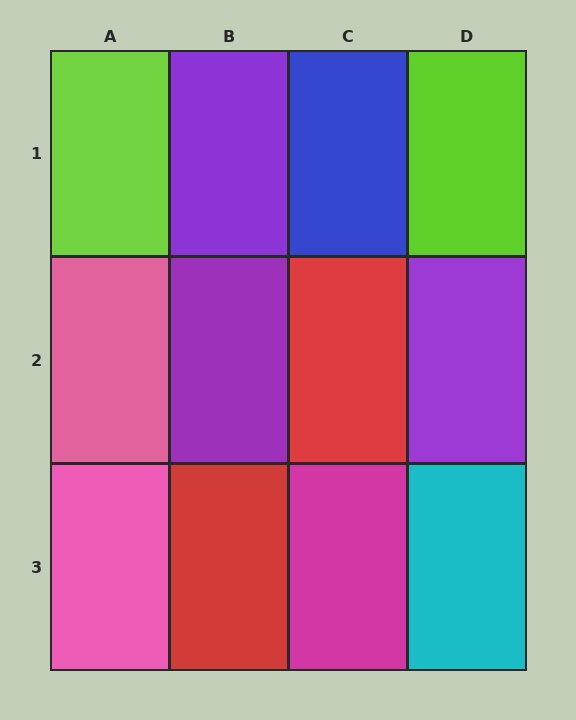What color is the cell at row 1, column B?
Purple.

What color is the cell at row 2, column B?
Purple.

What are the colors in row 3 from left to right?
Pink, red, magenta, cyan.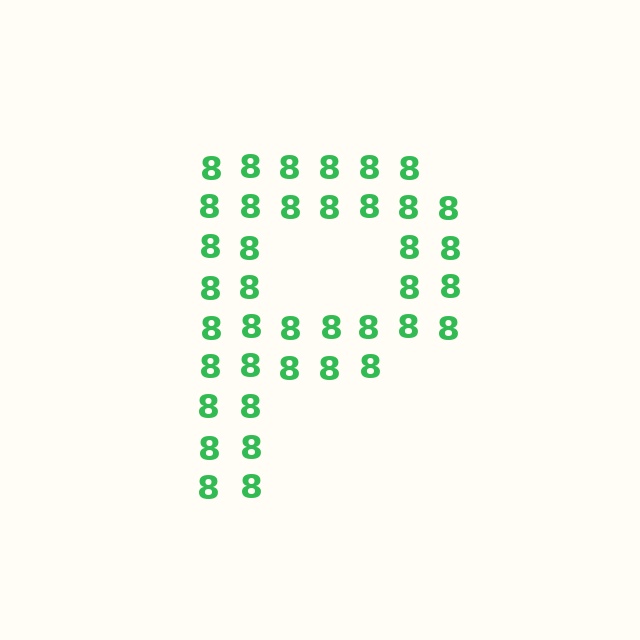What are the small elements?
The small elements are digit 8's.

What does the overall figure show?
The overall figure shows the letter P.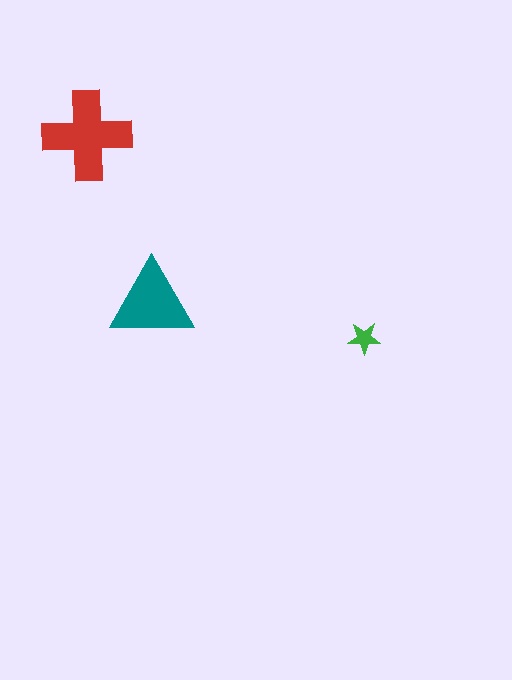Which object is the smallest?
The green star.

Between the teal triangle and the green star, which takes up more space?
The teal triangle.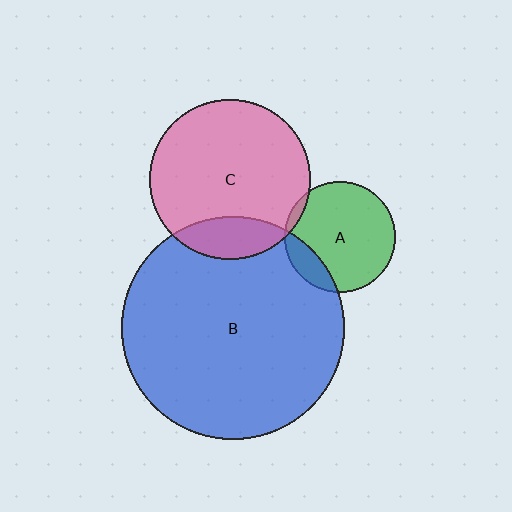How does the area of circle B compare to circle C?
Approximately 1.9 times.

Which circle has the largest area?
Circle B (blue).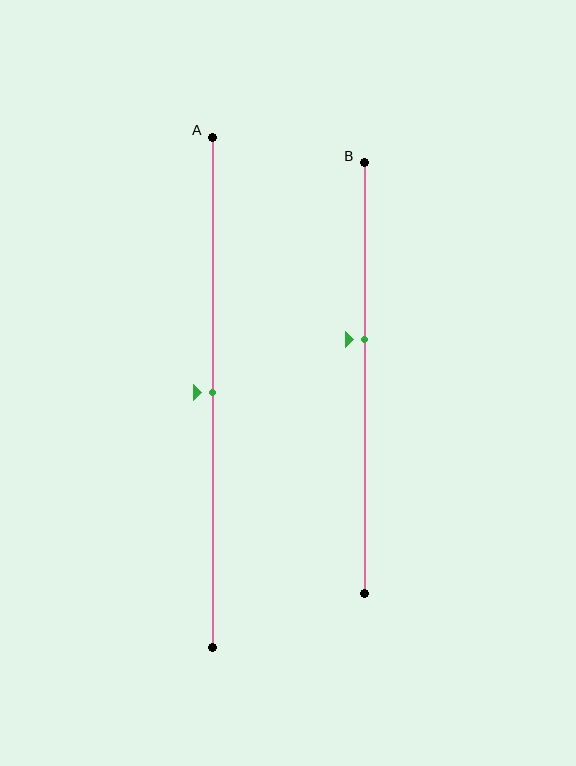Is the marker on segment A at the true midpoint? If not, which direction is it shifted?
Yes, the marker on segment A is at the true midpoint.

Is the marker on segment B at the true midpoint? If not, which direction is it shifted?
No, the marker on segment B is shifted upward by about 9% of the segment length.